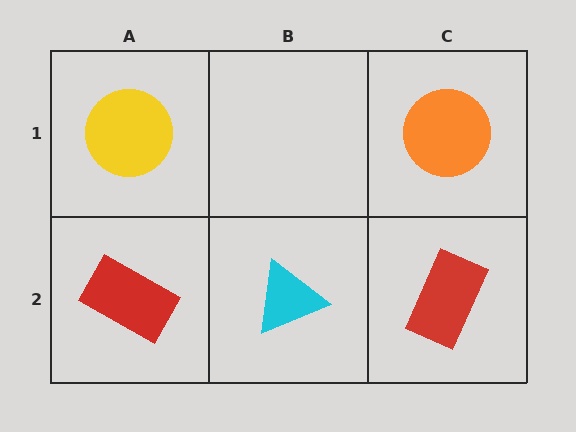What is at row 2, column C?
A red rectangle.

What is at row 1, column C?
An orange circle.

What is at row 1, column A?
A yellow circle.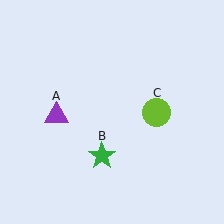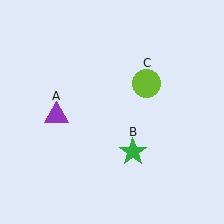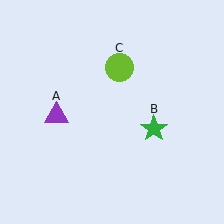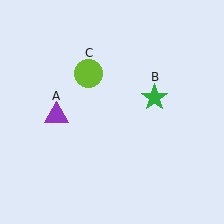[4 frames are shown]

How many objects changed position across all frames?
2 objects changed position: green star (object B), lime circle (object C).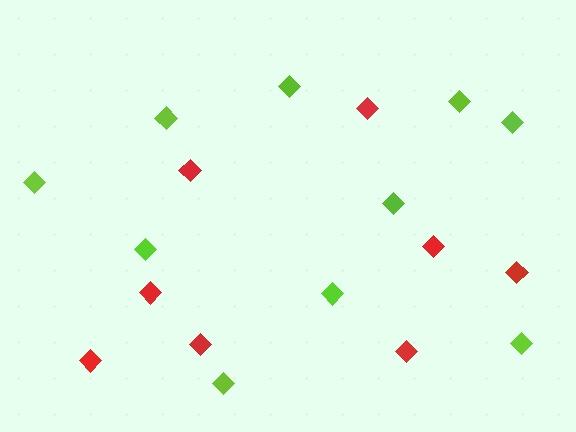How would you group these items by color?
There are 2 groups: one group of red diamonds (8) and one group of lime diamonds (10).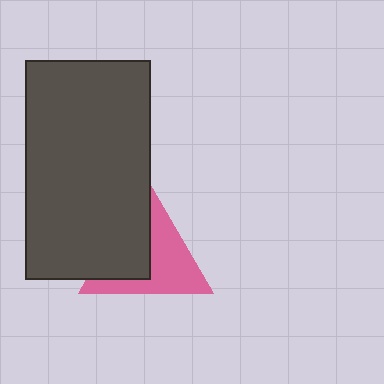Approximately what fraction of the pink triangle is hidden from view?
Roughly 46% of the pink triangle is hidden behind the dark gray rectangle.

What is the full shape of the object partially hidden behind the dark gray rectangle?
The partially hidden object is a pink triangle.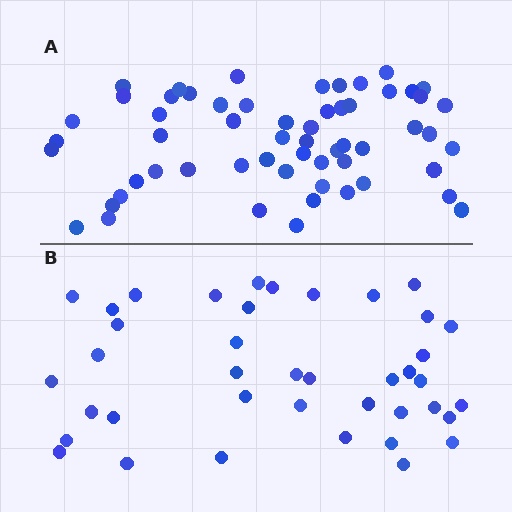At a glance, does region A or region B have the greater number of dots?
Region A (the top region) has more dots.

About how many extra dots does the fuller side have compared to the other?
Region A has approximately 20 more dots than region B.